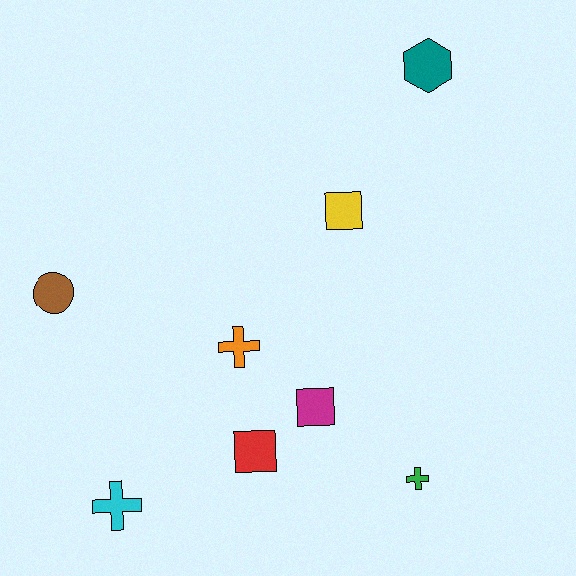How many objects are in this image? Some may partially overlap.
There are 8 objects.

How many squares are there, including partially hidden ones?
There are 3 squares.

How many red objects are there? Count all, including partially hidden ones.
There is 1 red object.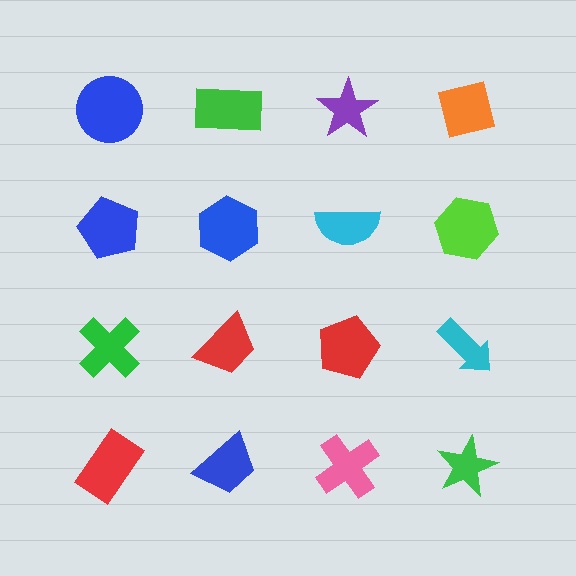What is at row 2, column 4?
A lime hexagon.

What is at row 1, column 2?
A green rectangle.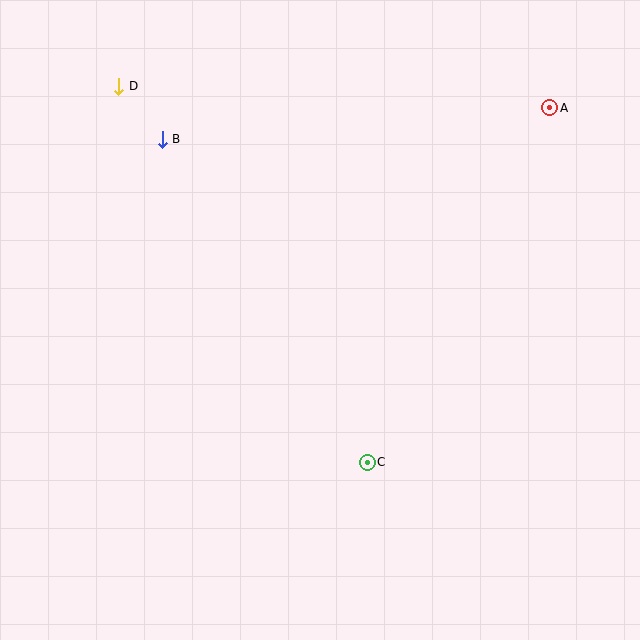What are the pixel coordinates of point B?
Point B is at (162, 139).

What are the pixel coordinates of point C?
Point C is at (367, 462).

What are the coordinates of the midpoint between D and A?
The midpoint between D and A is at (334, 97).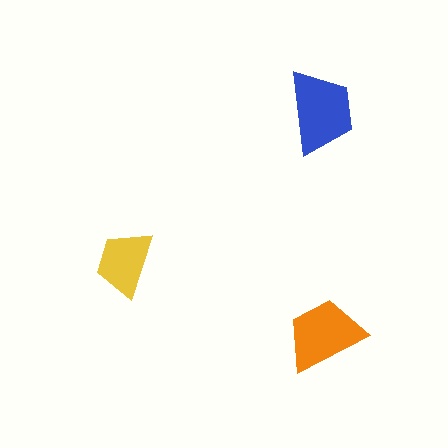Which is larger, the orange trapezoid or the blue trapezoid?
The blue one.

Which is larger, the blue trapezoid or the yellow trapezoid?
The blue one.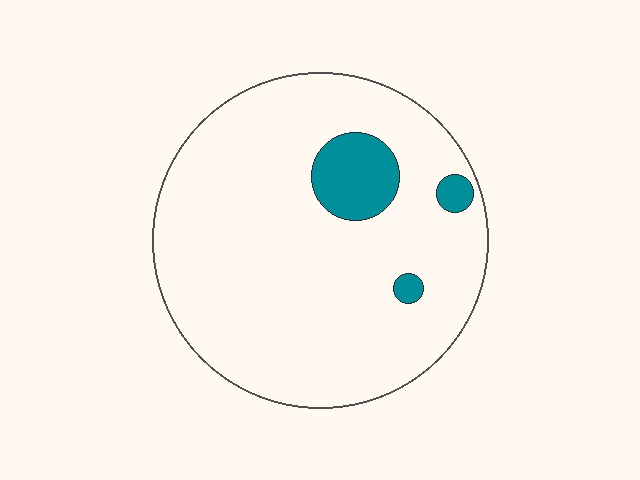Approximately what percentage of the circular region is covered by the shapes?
Approximately 10%.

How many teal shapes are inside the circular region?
3.